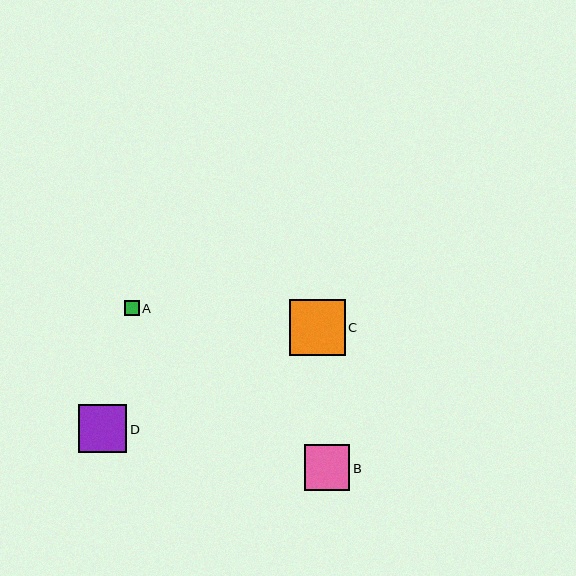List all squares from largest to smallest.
From largest to smallest: C, D, B, A.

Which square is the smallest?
Square A is the smallest with a size of approximately 15 pixels.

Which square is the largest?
Square C is the largest with a size of approximately 56 pixels.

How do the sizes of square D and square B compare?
Square D and square B are approximately the same size.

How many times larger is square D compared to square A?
Square D is approximately 3.2 times the size of square A.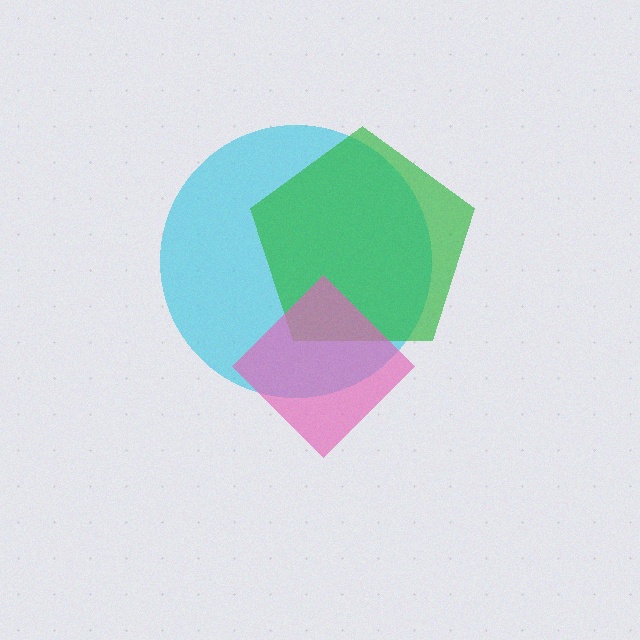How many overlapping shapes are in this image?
There are 3 overlapping shapes in the image.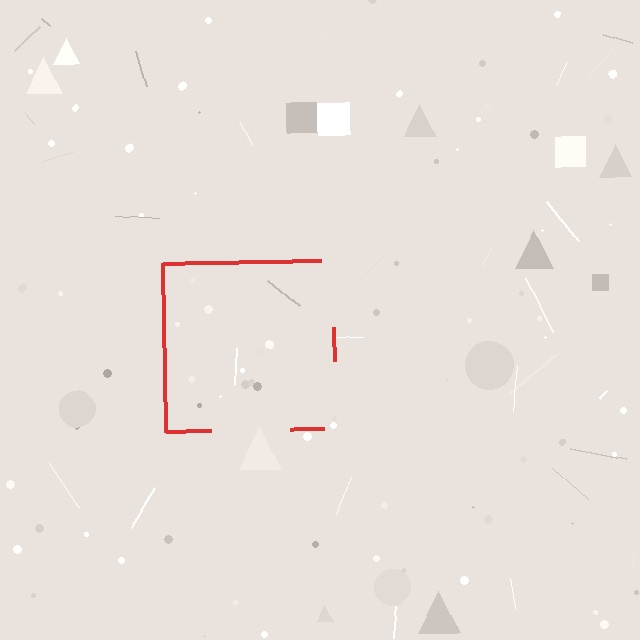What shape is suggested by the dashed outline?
The dashed outline suggests a square.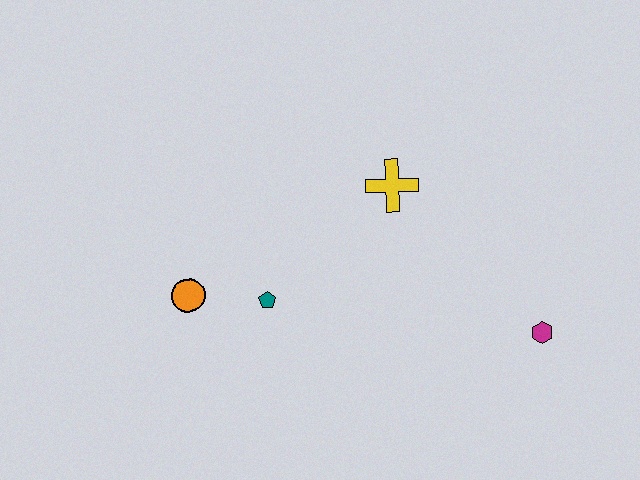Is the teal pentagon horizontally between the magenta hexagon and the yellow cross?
No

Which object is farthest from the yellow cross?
The orange circle is farthest from the yellow cross.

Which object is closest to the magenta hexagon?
The yellow cross is closest to the magenta hexagon.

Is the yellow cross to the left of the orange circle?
No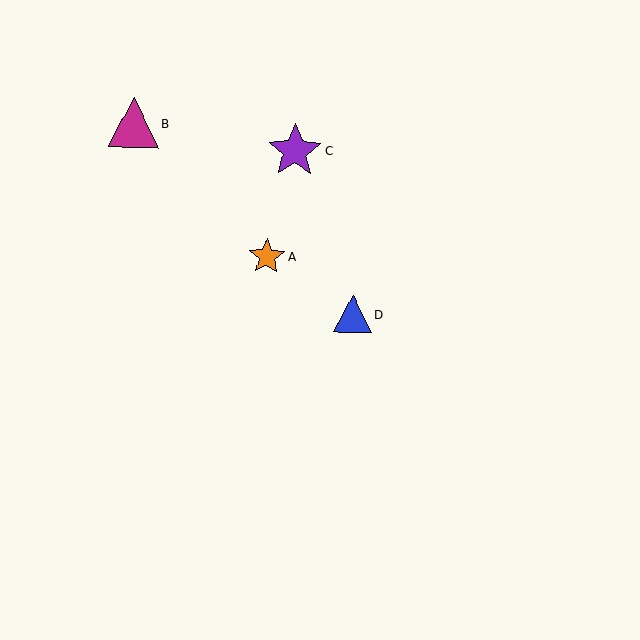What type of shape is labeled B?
Shape B is a magenta triangle.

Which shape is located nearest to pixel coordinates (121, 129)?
The magenta triangle (labeled B) at (134, 122) is nearest to that location.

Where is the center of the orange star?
The center of the orange star is at (267, 256).